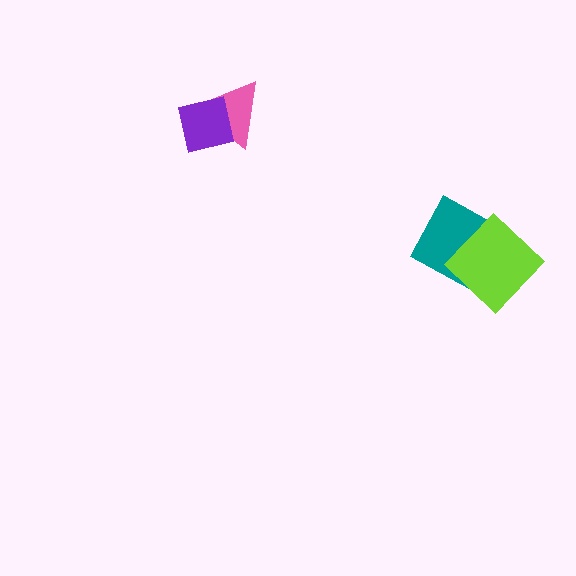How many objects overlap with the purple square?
1 object overlaps with the purple square.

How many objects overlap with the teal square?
1 object overlaps with the teal square.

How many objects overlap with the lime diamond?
1 object overlaps with the lime diamond.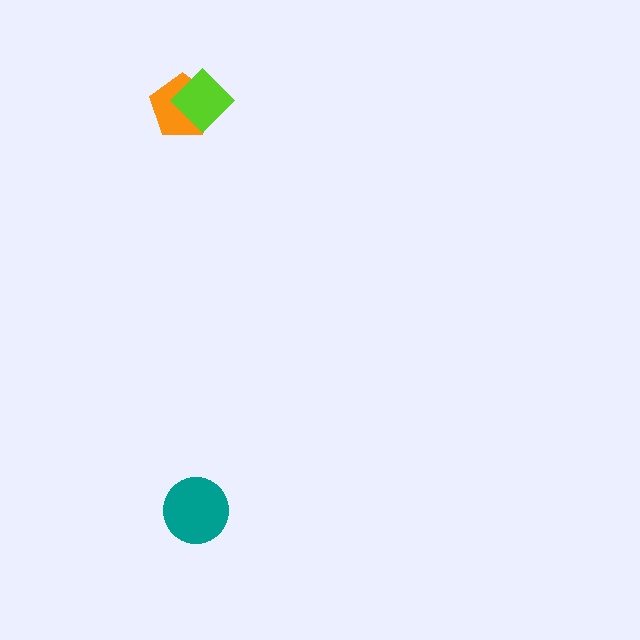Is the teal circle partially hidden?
No, no other shape covers it.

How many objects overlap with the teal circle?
0 objects overlap with the teal circle.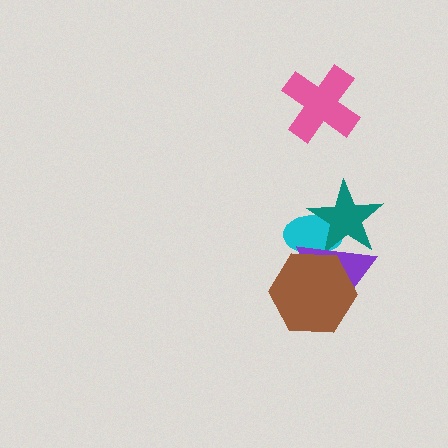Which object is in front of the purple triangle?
The brown hexagon is in front of the purple triangle.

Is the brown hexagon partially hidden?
No, no other shape covers it.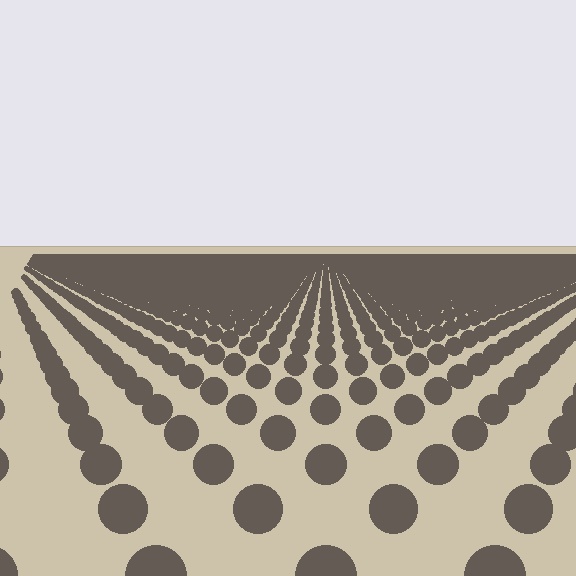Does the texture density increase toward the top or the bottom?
Density increases toward the top.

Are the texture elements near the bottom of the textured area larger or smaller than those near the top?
Larger. Near the bottom, elements are closer to the viewer and appear at a bigger on-screen size.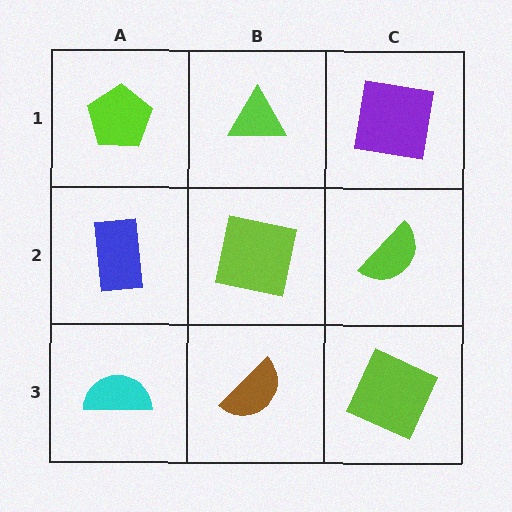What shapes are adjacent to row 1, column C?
A lime semicircle (row 2, column C), a lime triangle (row 1, column B).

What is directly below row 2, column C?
A lime square.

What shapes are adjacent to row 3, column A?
A blue rectangle (row 2, column A), a brown semicircle (row 3, column B).